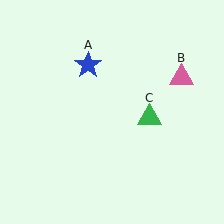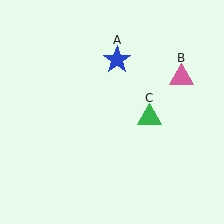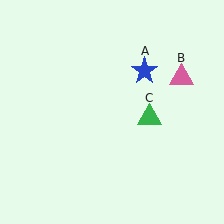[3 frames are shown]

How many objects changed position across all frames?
1 object changed position: blue star (object A).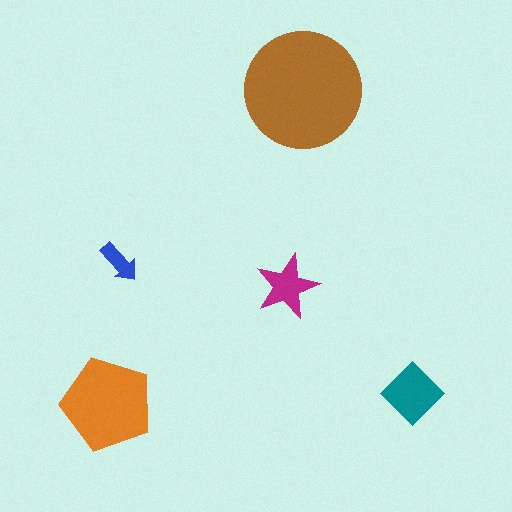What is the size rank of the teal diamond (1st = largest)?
3rd.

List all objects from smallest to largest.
The blue arrow, the magenta star, the teal diamond, the orange pentagon, the brown circle.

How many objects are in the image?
There are 5 objects in the image.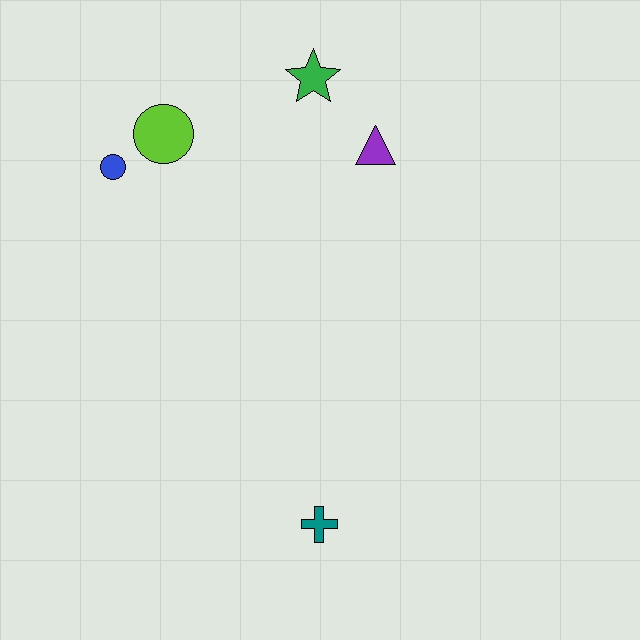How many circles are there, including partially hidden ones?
There are 2 circles.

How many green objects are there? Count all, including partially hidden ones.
There is 1 green object.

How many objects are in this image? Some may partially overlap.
There are 5 objects.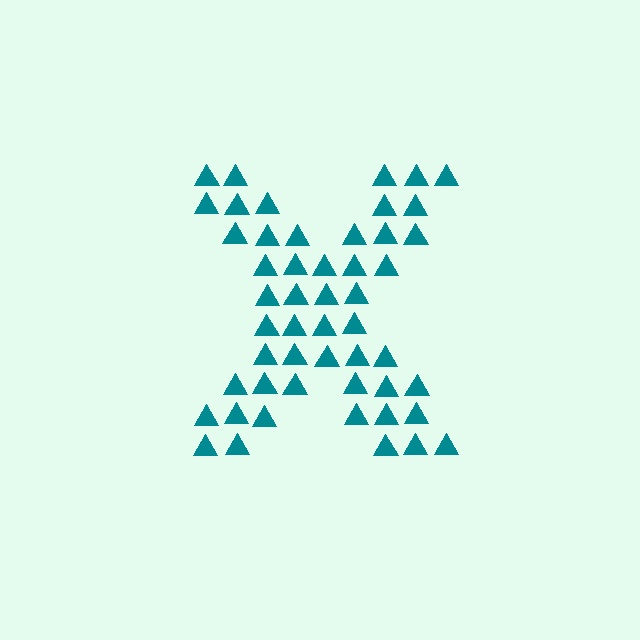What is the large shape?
The large shape is the letter X.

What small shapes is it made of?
It is made of small triangles.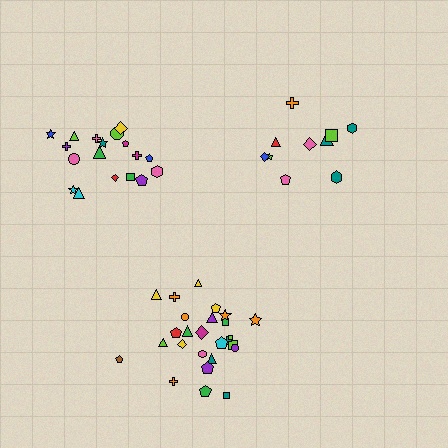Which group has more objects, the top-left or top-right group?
The top-left group.